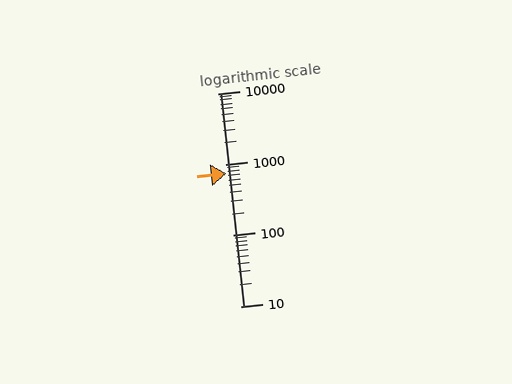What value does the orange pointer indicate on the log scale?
The pointer indicates approximately 740.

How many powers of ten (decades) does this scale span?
The scale spans 3 decades, from 10 to 10000.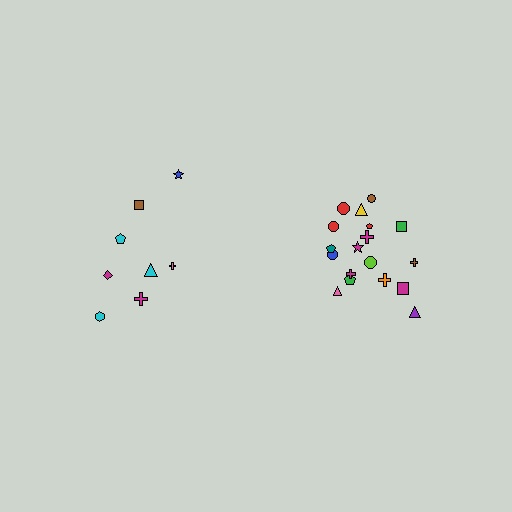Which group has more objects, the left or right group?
The right group.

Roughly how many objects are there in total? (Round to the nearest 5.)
Roughly 25 objects in total.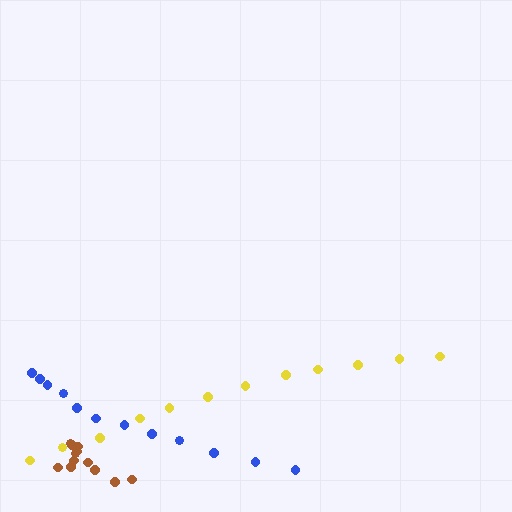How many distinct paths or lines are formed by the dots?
There are 3 distinct paths.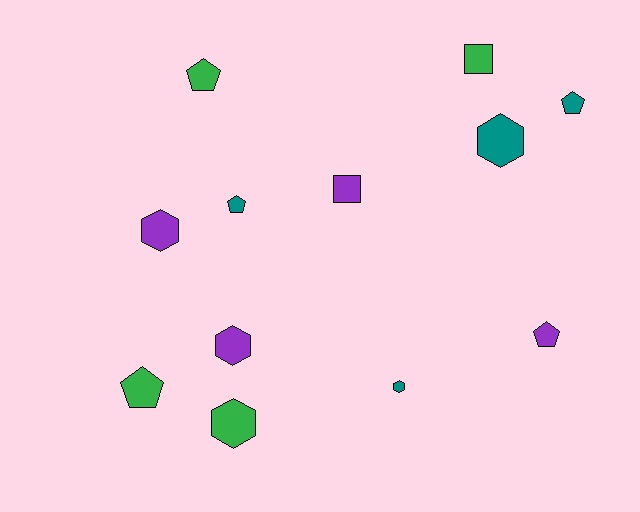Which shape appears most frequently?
Pentagon, with 5 objects.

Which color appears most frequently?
Green, with 4 objects.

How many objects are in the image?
There are 12 objects.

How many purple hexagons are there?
There are 2 purple hexagons.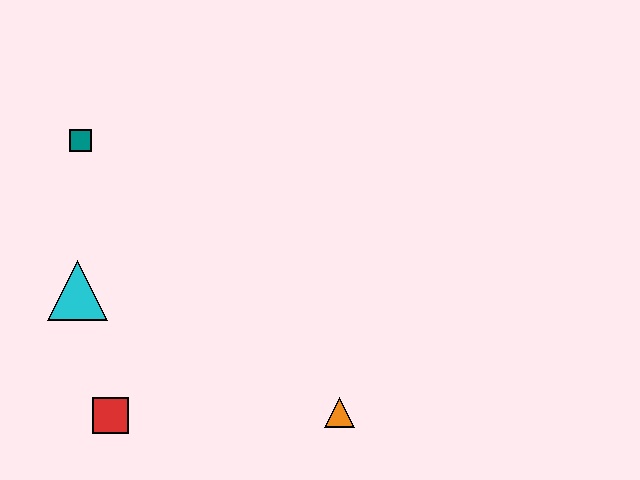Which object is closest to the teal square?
The cyan triangle is closest to the teal square.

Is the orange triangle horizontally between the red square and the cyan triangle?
No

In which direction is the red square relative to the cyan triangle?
The red square is below the cyan triangle.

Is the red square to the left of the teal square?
No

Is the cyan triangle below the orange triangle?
No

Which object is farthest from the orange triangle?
The teal square is farthest from the orange triangle.